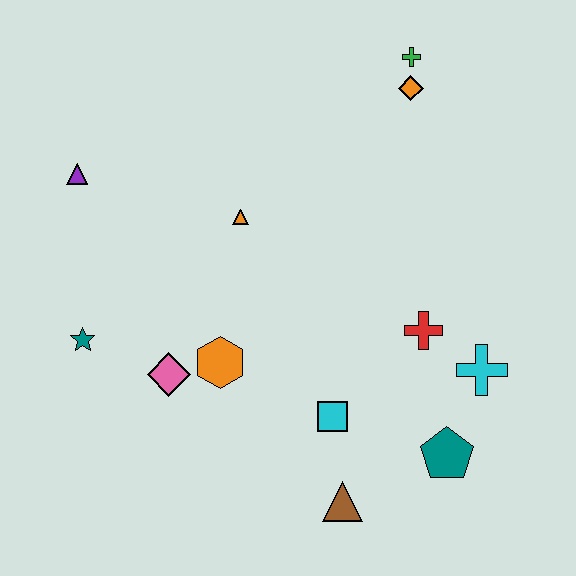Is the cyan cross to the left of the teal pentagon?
No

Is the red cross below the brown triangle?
No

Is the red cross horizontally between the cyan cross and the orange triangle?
Yes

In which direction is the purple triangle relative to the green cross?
The purple triangle is to the left of the green cross.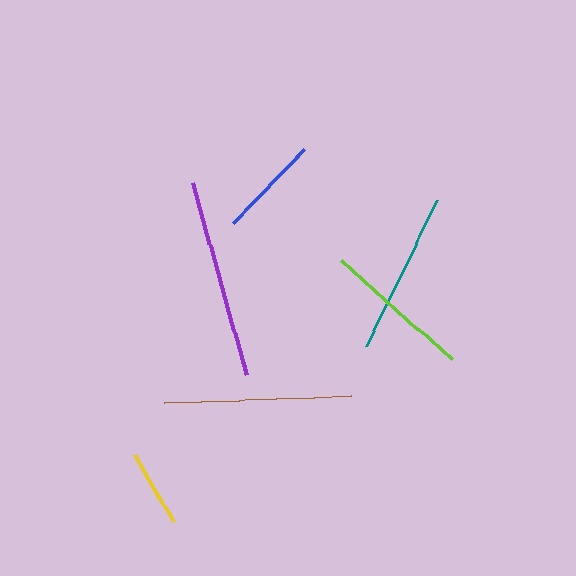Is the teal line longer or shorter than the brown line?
The brown line is longer than the teal line.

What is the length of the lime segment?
The lime segment is approximately 148 pixels long.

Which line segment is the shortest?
The yellow line is the shortest at approximately 78 pixels.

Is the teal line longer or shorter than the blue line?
The teal line is longer than the blue line.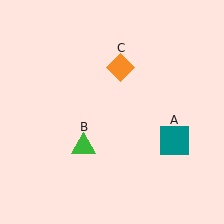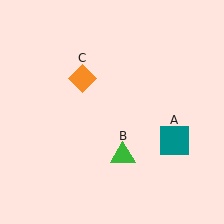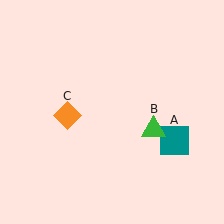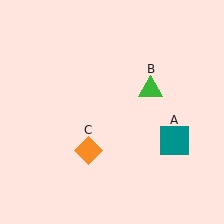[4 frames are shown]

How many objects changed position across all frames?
2 objects changed position: green triangle (object B), orange diamond (object C).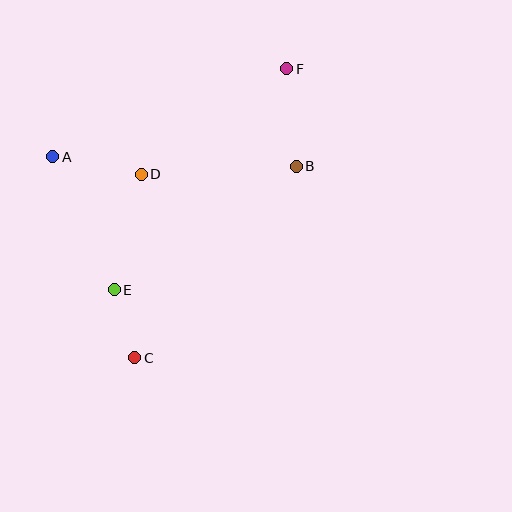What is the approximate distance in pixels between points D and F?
The distance between D and F is approximately 180 pixels.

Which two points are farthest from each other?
Points C and F are farthest from each other.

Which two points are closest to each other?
Points C and E are closest to each other.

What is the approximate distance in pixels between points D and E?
The distance between D and E is approximately 119 pixels.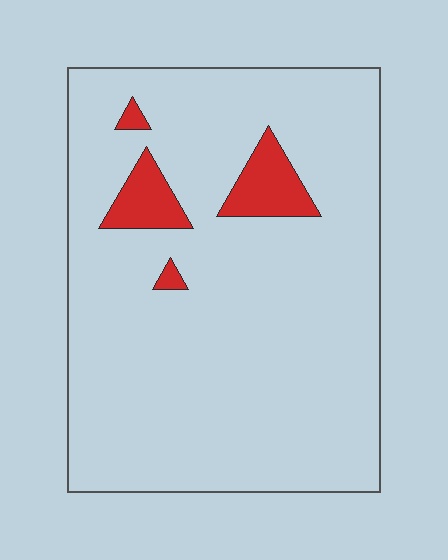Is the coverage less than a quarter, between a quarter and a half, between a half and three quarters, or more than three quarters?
Less than a quarter.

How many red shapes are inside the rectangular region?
4.